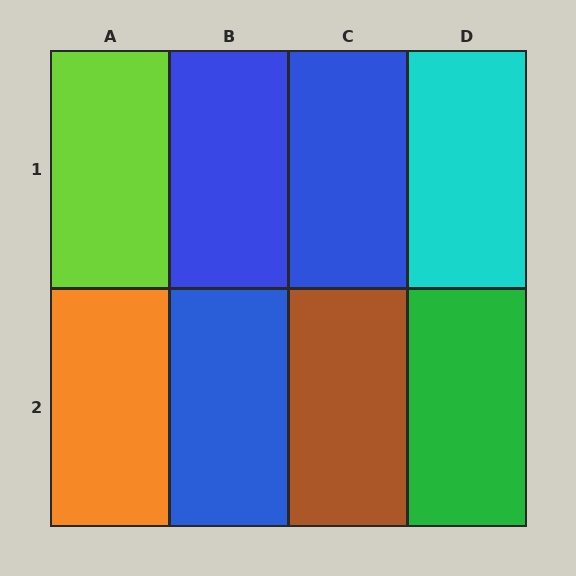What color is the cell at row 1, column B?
Blue.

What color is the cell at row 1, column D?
Cyan.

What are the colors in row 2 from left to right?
Orange, blue, brown, green.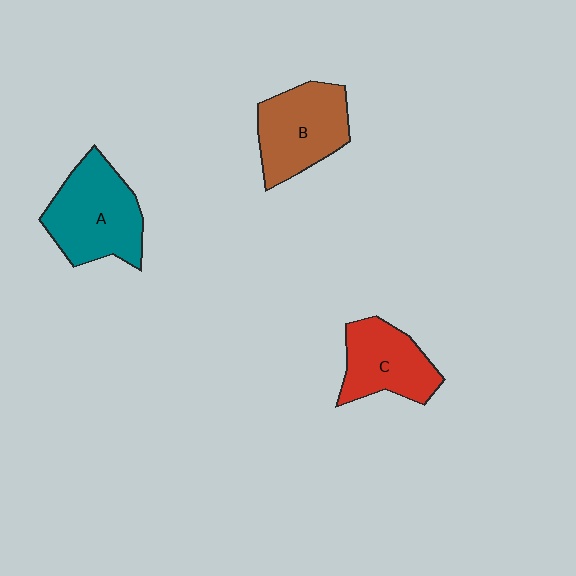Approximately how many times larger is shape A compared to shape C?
Approximately 1.3 times.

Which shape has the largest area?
Shape A (teal).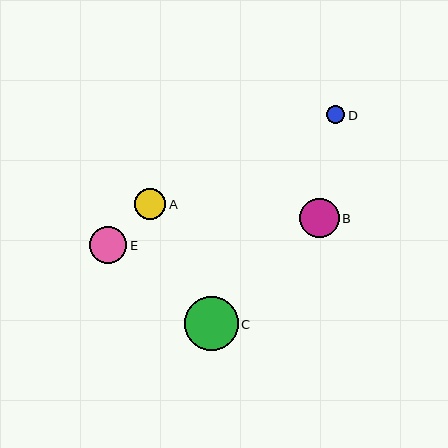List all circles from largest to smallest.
From largest to smallest: C, B, E, A, D.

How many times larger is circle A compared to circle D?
Circle A is approximately 1.7 times the size of circle D.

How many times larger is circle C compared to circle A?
Circle C is approximately 1.7 times the size of circle A.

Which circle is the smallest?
Circle D is the smallest with a size of approximately 19 pixels.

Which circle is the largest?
Circle C is the largest with a size of approximately 54 pixels.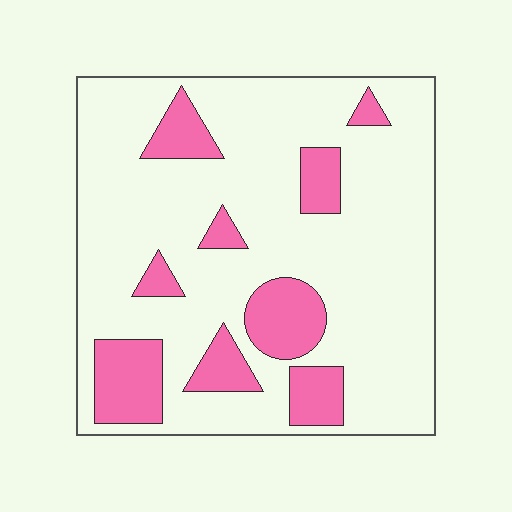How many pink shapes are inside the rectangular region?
9.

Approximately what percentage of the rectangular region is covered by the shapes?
Approximately 20%.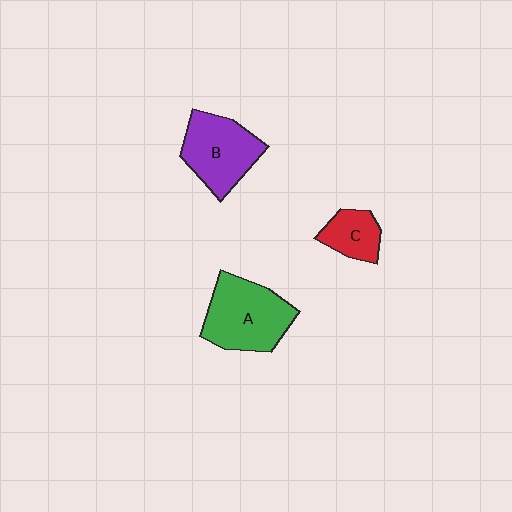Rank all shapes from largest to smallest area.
From largest to smallest: A (green), B (purple), C (red).